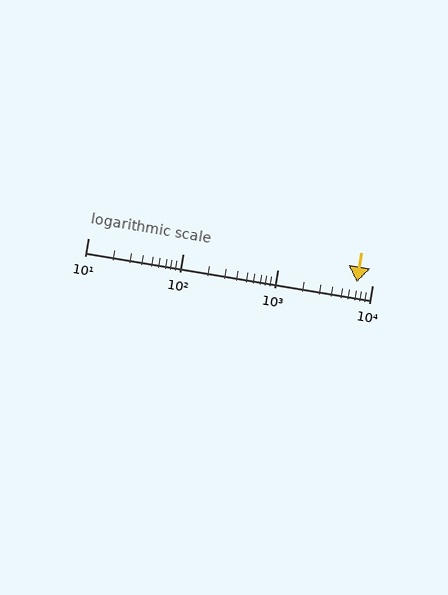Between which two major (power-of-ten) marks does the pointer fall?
The pointer is between 1000 and 10000.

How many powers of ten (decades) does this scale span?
The scale spans 3 decades, from 10 to 10000.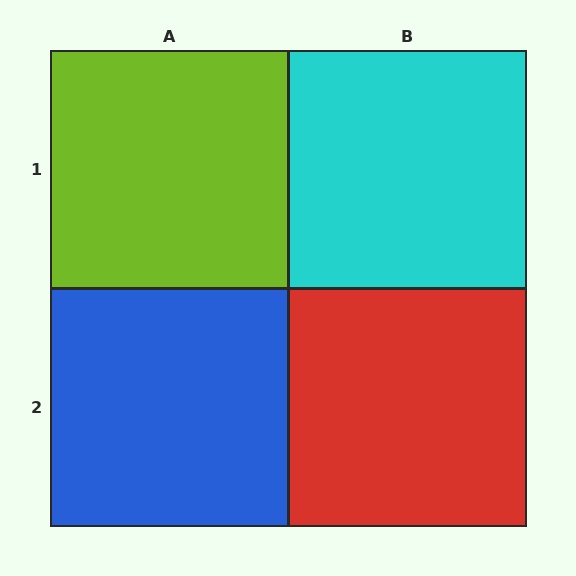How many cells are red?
1 cell is red.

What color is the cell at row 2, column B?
Red.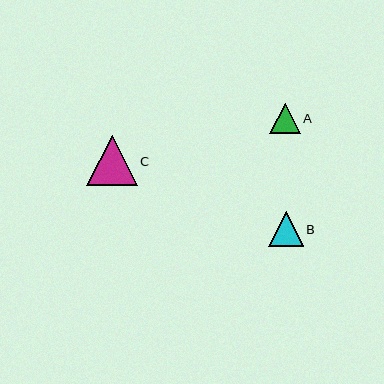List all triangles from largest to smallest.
From largest to smallest: C, B, A.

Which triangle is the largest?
Triangle C is the largest with a size of approximately 50 pixels.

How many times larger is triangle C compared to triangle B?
Triangle C is approximately 1.5 times the size of triangle B.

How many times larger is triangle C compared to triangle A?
Triangle C is approximately 1.6 times the size of triangle A.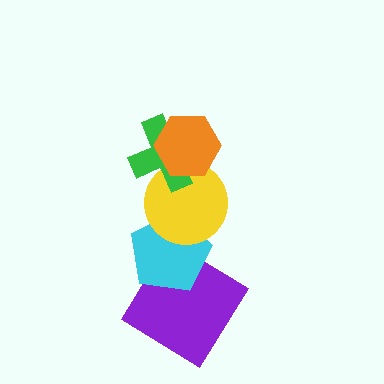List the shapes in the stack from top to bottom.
From top to bottom: the orange hexagon, the green cross, the yellow circle, the cyan pentagon, the purple diamond.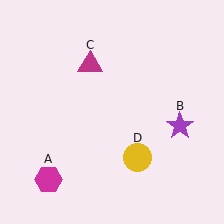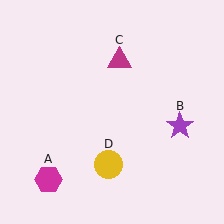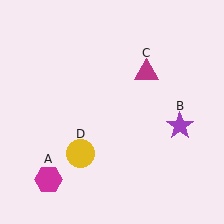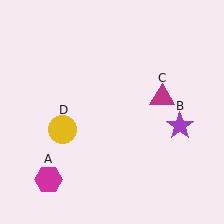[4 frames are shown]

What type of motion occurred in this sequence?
The magenta triangle (object C), yellow circle (object D) rotated clockwise around the center of the scene.